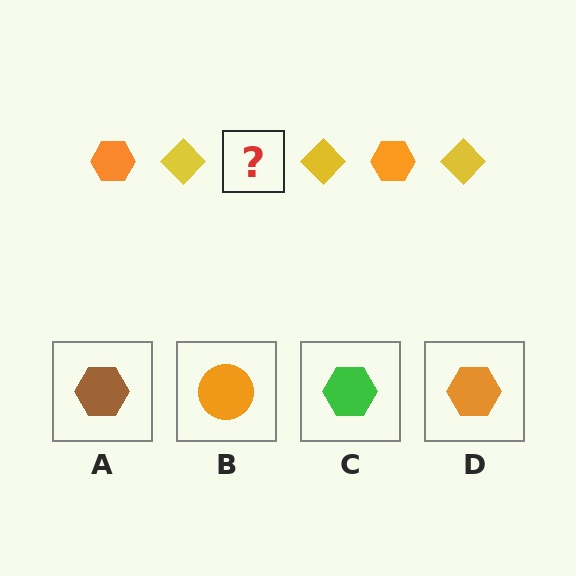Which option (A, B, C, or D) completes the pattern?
D.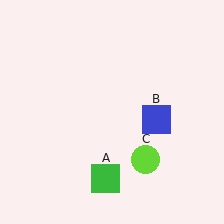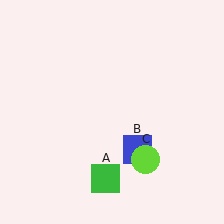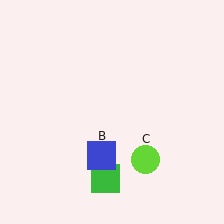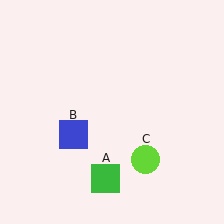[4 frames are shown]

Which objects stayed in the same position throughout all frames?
Green square (object A) and lime circle (object C) remained stationary.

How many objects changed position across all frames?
1 object changed position: blue square (object B).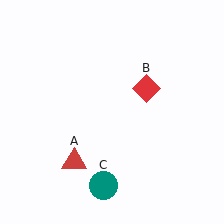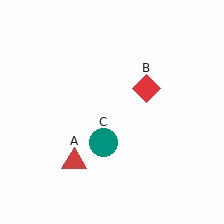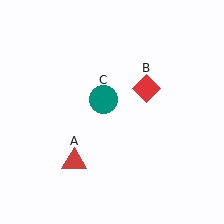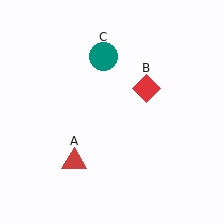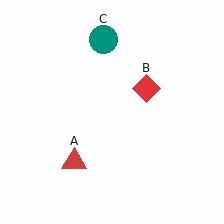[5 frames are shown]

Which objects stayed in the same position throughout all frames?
Red triangle (object A) and red diamond (object B) remained stationary.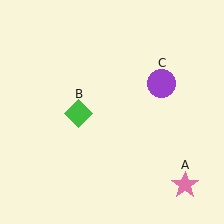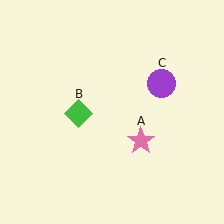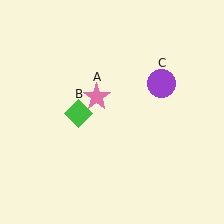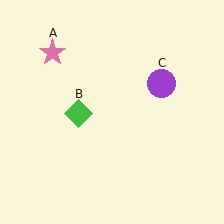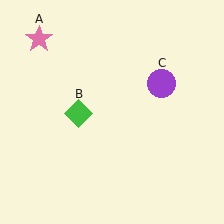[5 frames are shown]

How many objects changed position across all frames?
1 object changed position: pink star (object A).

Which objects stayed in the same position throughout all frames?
Green diamond (object B) and purple circle (object C) remained stationary.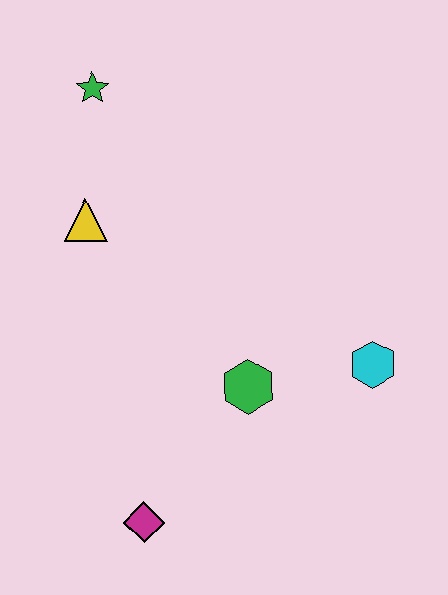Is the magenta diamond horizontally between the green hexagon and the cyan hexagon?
No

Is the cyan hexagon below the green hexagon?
No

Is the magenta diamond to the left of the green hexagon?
Yes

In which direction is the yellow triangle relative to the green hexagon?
The yellow triangle is above the green hexagon.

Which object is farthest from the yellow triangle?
The cyan hexagon is farthest from the yellow triangle.